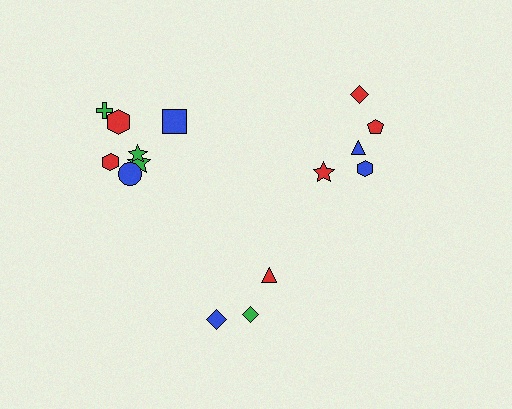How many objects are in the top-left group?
There are 7 objects.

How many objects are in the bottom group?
There are 3 objects.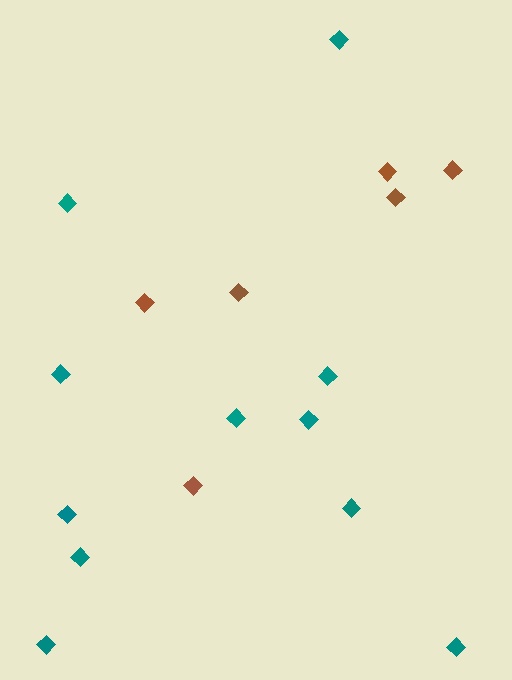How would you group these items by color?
There are 2 groups: one group of brown diamonds (6) and one group of teal diamonds (11).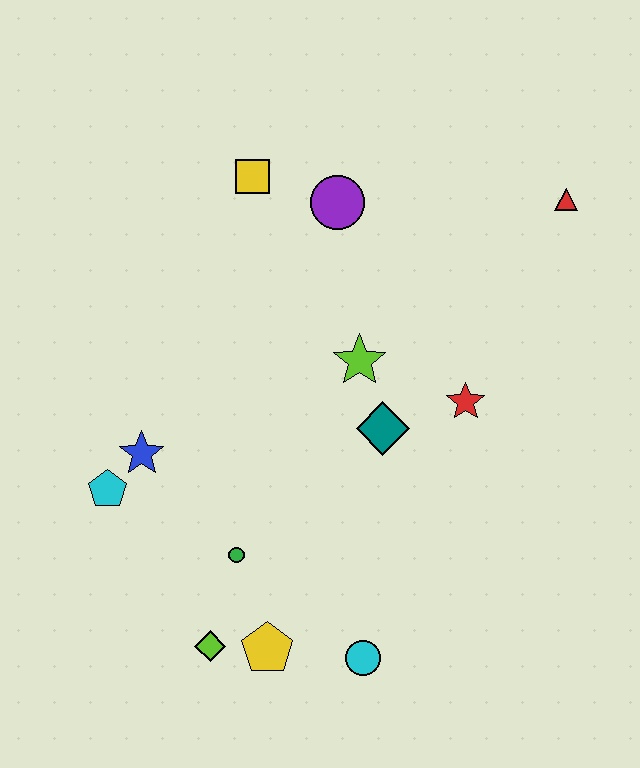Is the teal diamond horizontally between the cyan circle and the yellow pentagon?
No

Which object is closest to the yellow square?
The purple circle is closest to the yellow square.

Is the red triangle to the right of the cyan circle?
Yes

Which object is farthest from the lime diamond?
The red triangle is farthest from the lime diamond.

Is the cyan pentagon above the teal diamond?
No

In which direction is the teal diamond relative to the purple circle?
The teal diamond is below the purple circle.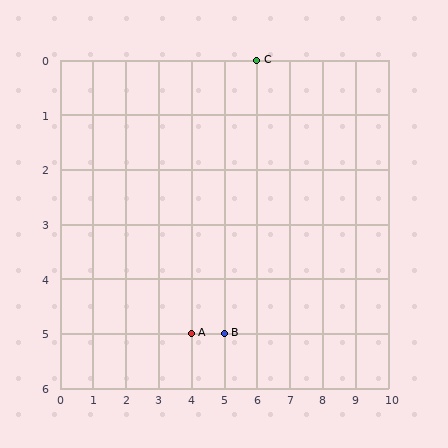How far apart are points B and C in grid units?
Points B and C are 1 column and 5 rows apart (about 5.1 grid units diagonally).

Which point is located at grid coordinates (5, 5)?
Point B is at (5, 5).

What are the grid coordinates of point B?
Point B is at grid coordinates (5, 5).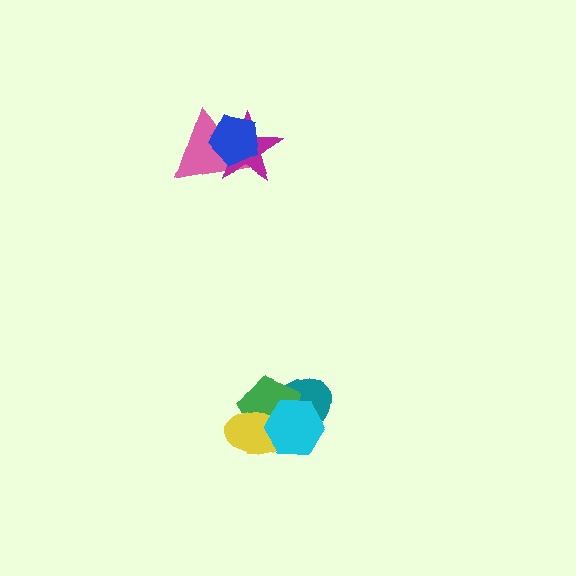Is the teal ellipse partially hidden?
Yes, it is partially covered by another shape.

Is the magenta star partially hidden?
Yes, it is partially covered by another shape.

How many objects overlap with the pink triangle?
2 objects overlap with the pink triangle.